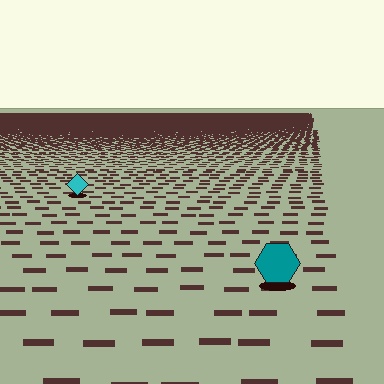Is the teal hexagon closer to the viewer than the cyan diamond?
Yes. The teal hexagon is closer — you can tell from the texture gradient: the ground texture is coarser near it.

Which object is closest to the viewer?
The teal hexagon is closest. The texture marks near it are larger and more spread out.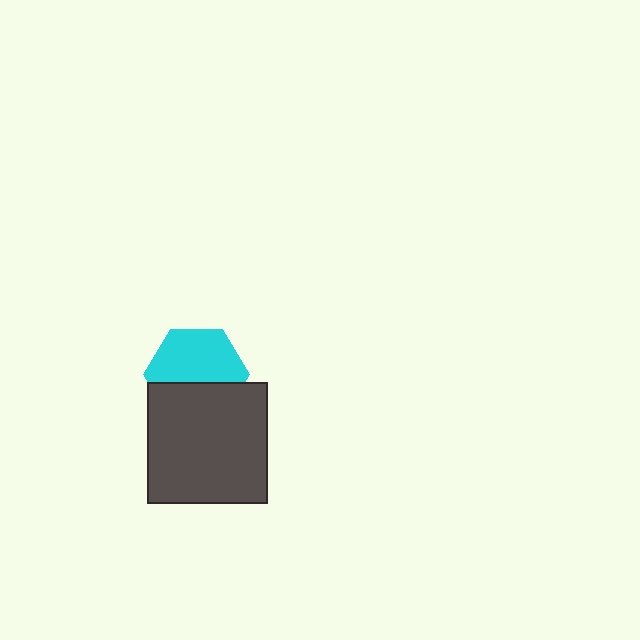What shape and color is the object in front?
The object in front is a dark gray square.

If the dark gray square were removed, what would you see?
You would see the complete cyan hexagon.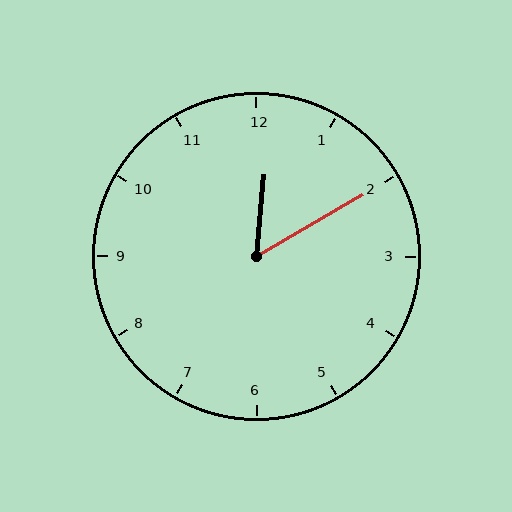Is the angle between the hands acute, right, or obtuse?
It is acute.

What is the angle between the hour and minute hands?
Approximately 55 degrees.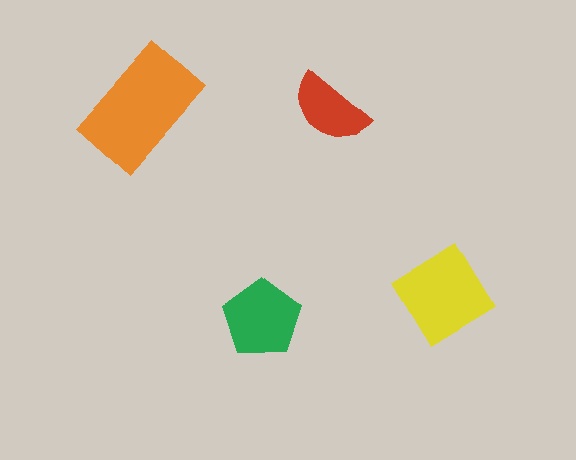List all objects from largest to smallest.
The orange rectangle, the yellow diamond, the green pentagon, the red semicircle.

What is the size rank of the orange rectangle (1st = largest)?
1st.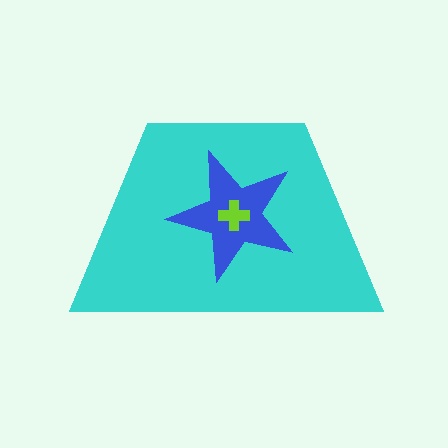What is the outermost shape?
The cyan trapezoid.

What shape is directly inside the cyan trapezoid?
The blue star.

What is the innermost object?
The lime cross.